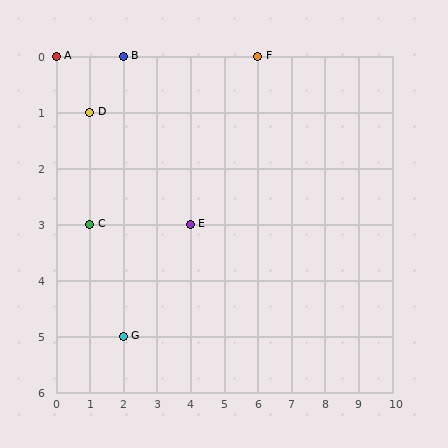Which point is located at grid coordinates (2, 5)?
Point G is at (2, 5).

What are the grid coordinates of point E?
Point E is at grid coordinates (4, 3).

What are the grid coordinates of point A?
Point A is at grid coordinates (0, 0).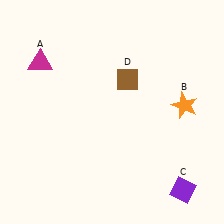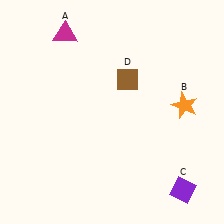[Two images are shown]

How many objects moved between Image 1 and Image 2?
1 object moved between the two images.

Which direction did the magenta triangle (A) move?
The magenta triangle (A) moved up.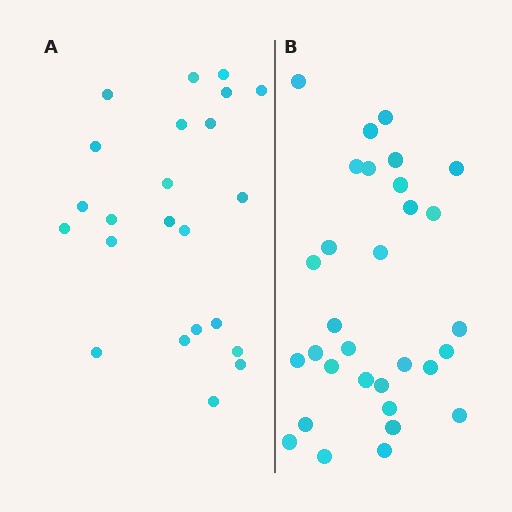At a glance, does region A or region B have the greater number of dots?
Region B (the right region) has more dots.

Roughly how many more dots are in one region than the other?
Region B has roughly 8 or so more dots than region A.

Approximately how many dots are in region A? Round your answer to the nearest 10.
About 20 dots. (The exact count is 23, which rounds to 20.)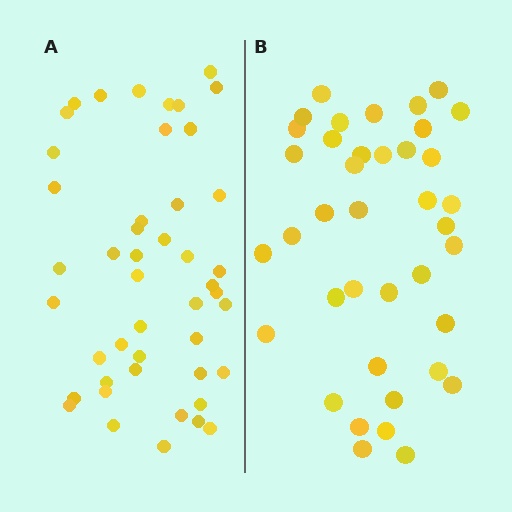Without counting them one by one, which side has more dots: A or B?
Region A (the left region) has more dots.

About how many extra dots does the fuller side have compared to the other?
Region A has roughly 8 or so more dots than region B.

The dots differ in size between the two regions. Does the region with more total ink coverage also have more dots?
No. Region B has more total ink coverage because its dots are larger, but region A actually contains more individual dots. Total area can be misleading — the number of items is what matters here.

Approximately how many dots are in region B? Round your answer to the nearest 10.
About 40 dots. (The exact count is 39, which rounds to 40.)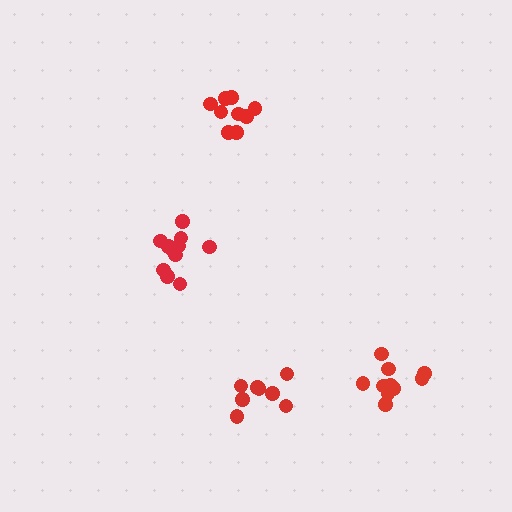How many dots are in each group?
Group 1: 9 dots, Group 2: 10 dots, Group 3: 8 dots, Group 4: 11 dots (38 total).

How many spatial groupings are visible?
There are 4 spatial groupings.